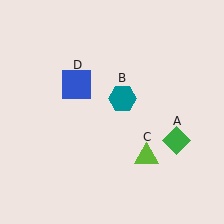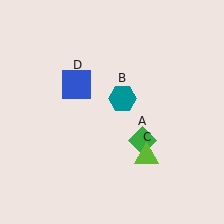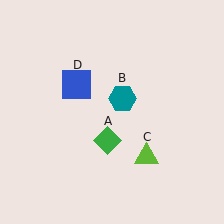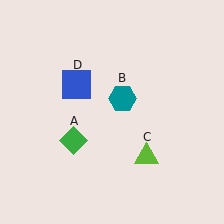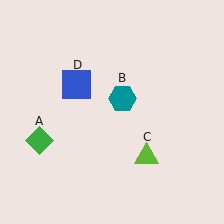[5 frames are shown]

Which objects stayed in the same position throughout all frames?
Teal hexagon (object B) and lime triangle (object C) and blue square (object D) remained stationary.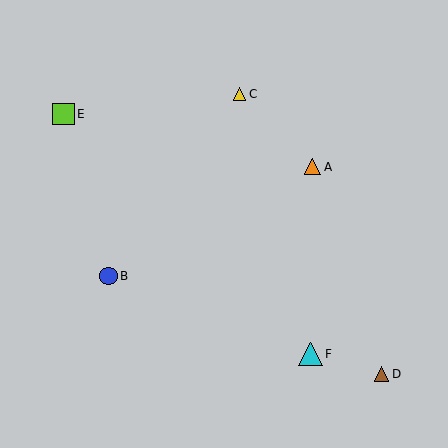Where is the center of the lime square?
The center of the lime square is at (63, 114).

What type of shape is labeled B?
Shape B is a blue circle.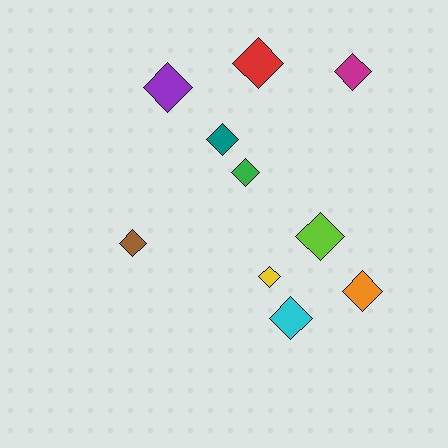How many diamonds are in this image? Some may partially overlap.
There are 10 diamonds.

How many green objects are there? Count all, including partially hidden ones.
There is 1 green object.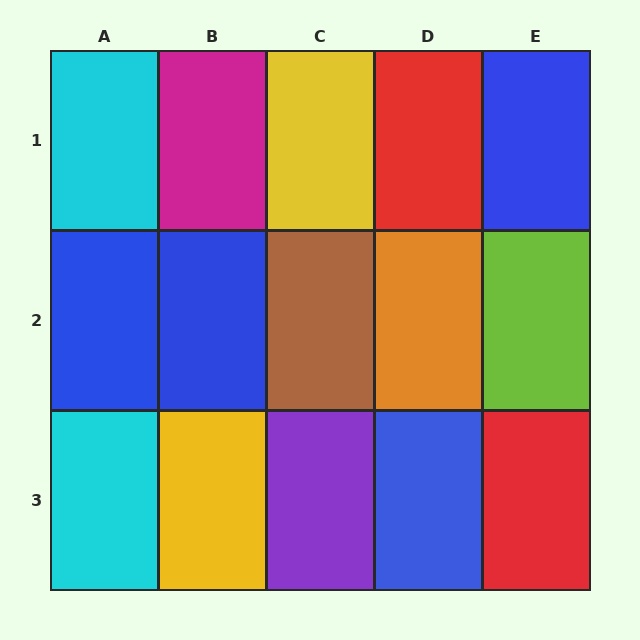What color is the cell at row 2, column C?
Brown.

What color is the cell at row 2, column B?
Blue.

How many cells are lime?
1 cell is lime.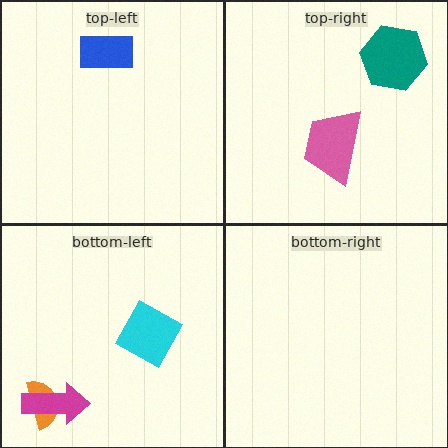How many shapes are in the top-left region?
1.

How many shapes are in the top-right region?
2.